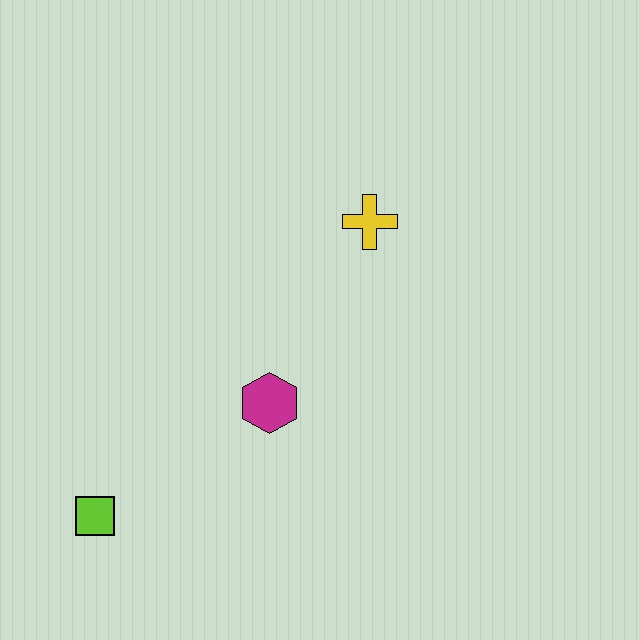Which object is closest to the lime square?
The magenta hexagon is closest to the lime square.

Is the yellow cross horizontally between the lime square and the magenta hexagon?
No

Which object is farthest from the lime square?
The yellow cross is farthest from the lime square.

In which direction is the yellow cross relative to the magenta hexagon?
The yellow cross is above the magenta hexagon.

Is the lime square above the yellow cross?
No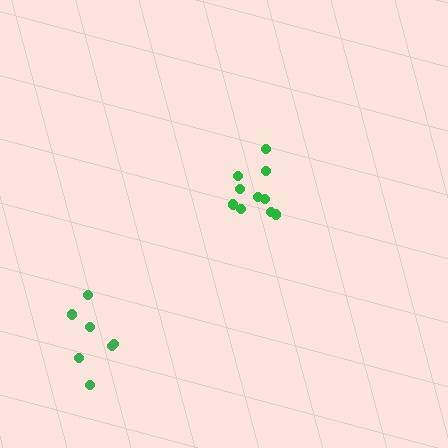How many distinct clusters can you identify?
There are 2 distinct clusters.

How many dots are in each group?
Group 1: 10 dots, Group 2: 7 dots (17 total).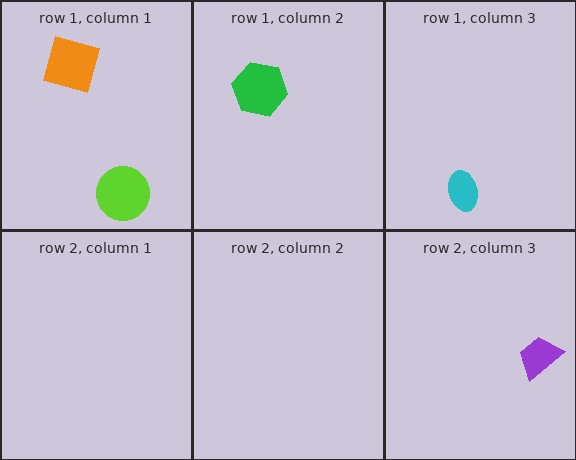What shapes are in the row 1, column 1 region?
The orange square, the lime circle.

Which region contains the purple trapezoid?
The row 2, column 3 region.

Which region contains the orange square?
The row 1, column 1 region.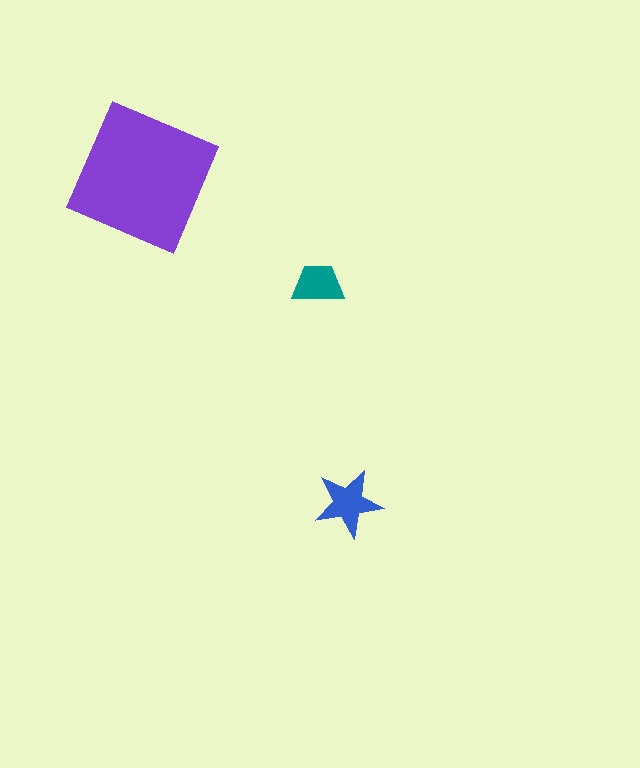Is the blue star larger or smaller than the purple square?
Smaller.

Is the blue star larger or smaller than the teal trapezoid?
Larger.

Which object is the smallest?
The teal trapezoid.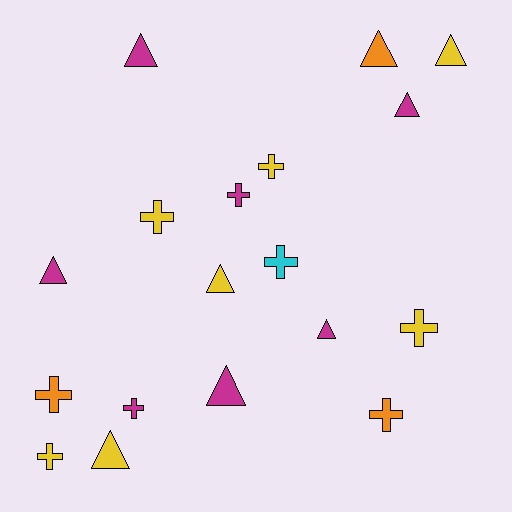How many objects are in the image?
There are 18 objects.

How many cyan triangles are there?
There are no cyan triangles.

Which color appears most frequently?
Yellow, with 7 objects.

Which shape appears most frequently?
Triangle, with 9 objects.